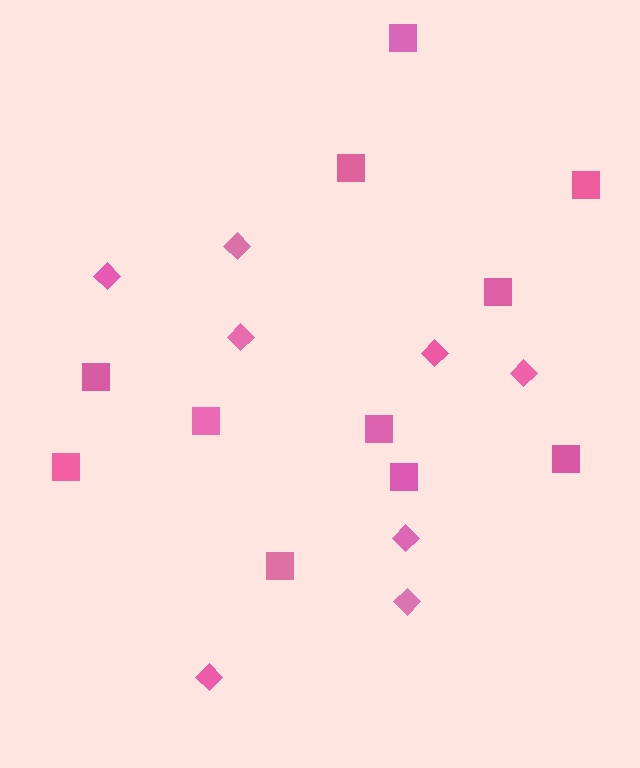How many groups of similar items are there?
There are 2 groups: one group of diamonds (8) and one group of squares (11).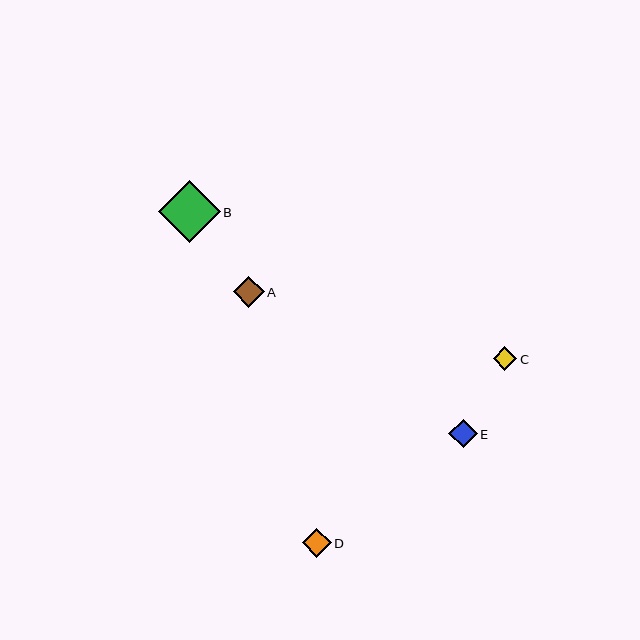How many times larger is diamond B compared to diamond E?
Diamond B is approximately 2.2 times the size of diamond E.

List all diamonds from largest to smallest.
From largest to smallest: B, A, D, E, C.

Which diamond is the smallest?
Diamond C is the smallest with a size of approximately 24 pixels.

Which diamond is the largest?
Diamond B is the largest with a size of approximately 62 pixels.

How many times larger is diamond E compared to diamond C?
Diamond E is approximately 1.2 times the size of diamond C.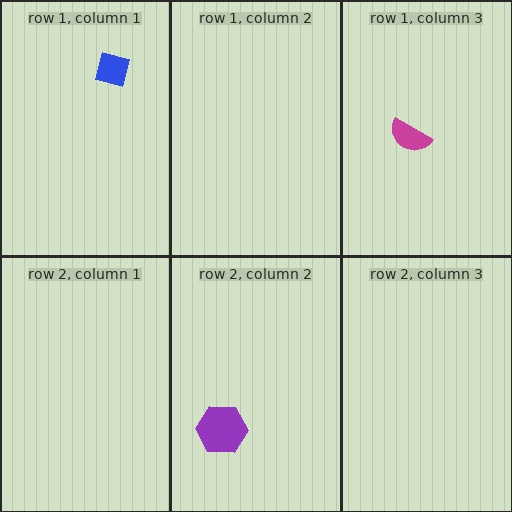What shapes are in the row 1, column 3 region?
The magenta semicircle.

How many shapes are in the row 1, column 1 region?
1.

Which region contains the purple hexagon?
The row 2, column 2 region.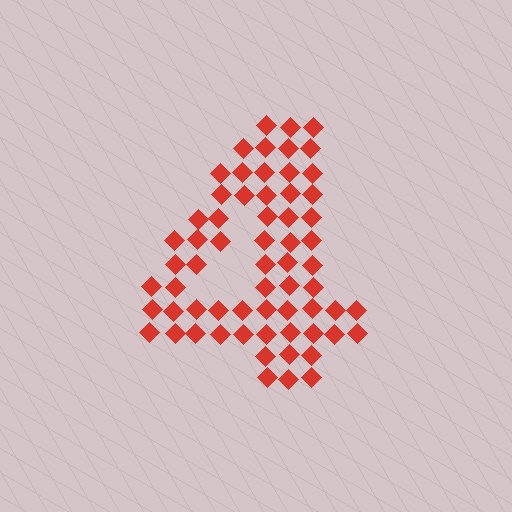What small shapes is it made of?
It is made of small diamonds.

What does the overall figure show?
The overall figure shows the digit 4.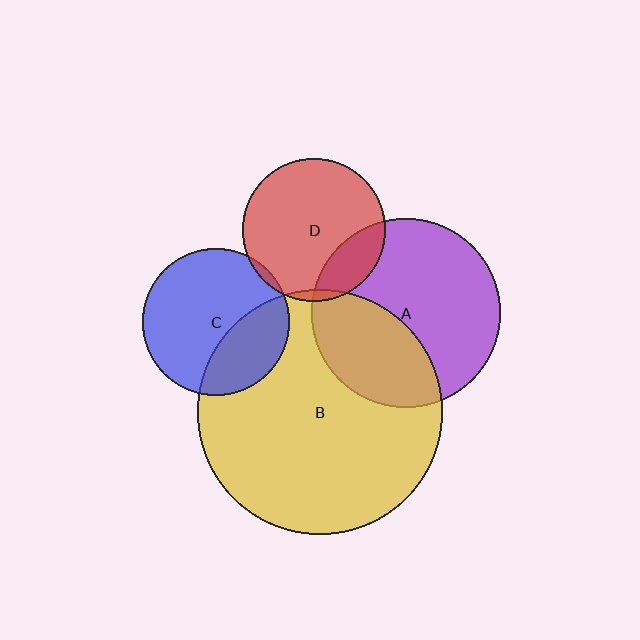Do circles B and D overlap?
Yes.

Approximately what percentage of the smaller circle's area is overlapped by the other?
Approximately 5%.